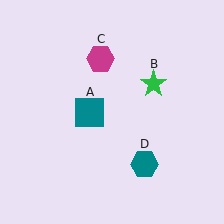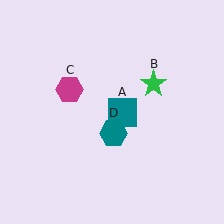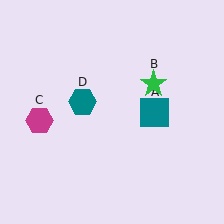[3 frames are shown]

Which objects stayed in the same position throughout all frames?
Green star (object B) remained stationary.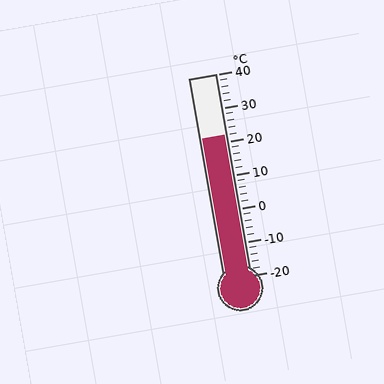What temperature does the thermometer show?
The thermometer shows approximately 22°C.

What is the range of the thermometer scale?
The thermometer scale ranges from -20°C to 40°C.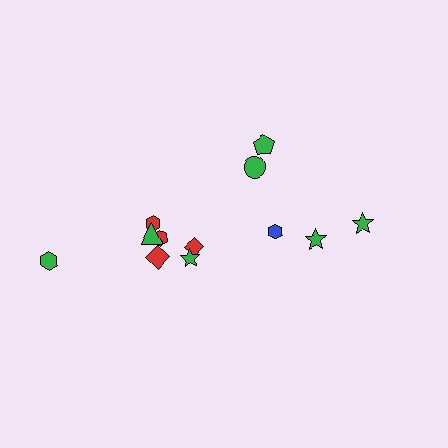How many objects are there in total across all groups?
There are 12 objects.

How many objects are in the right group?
There are 5 objects.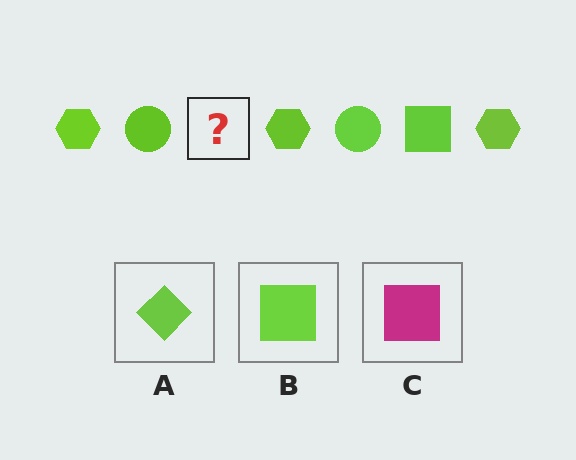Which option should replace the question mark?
Option B.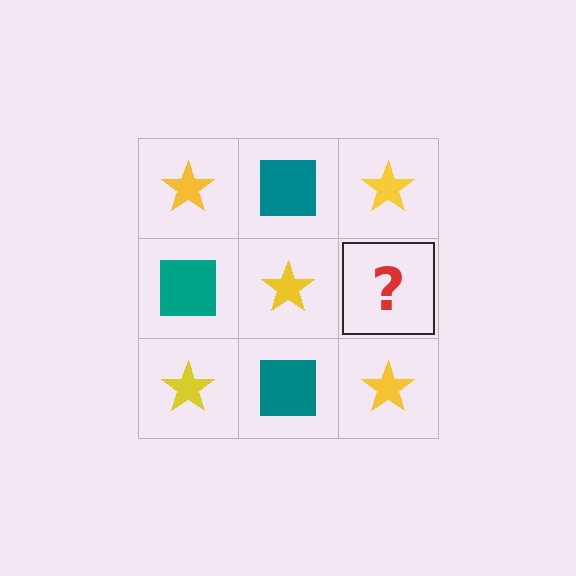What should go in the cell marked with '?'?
The missing cell should contain a teal square.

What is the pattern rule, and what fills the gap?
The rule is that it alternates yellow star and teal square in a checkerboard pattern. The gap should be filled with a teal square.